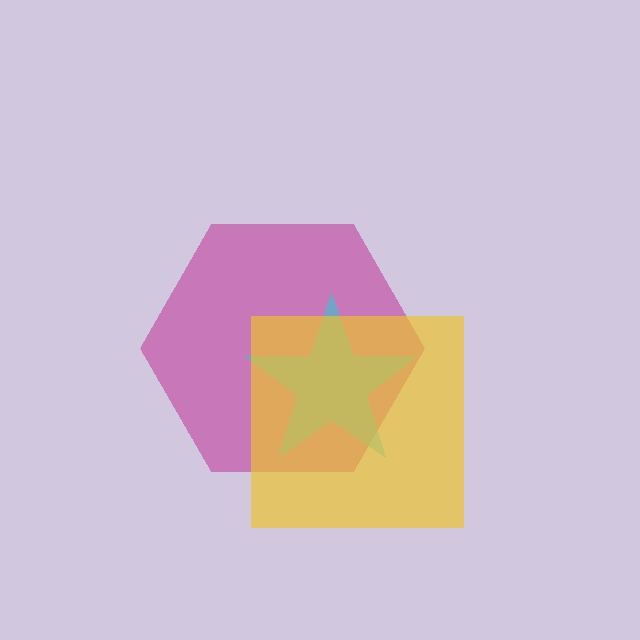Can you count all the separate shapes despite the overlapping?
Yes, there are 3 separate shapes.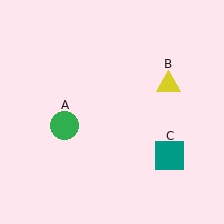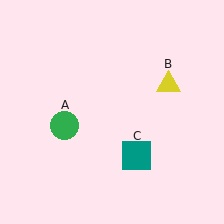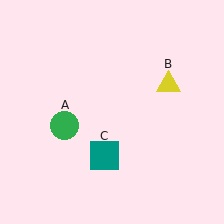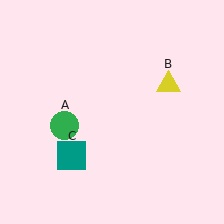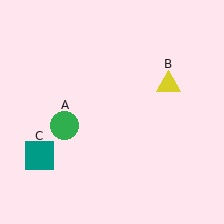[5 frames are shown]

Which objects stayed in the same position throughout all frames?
Green circle (object A) and yellow triangle (object B) remained stationary.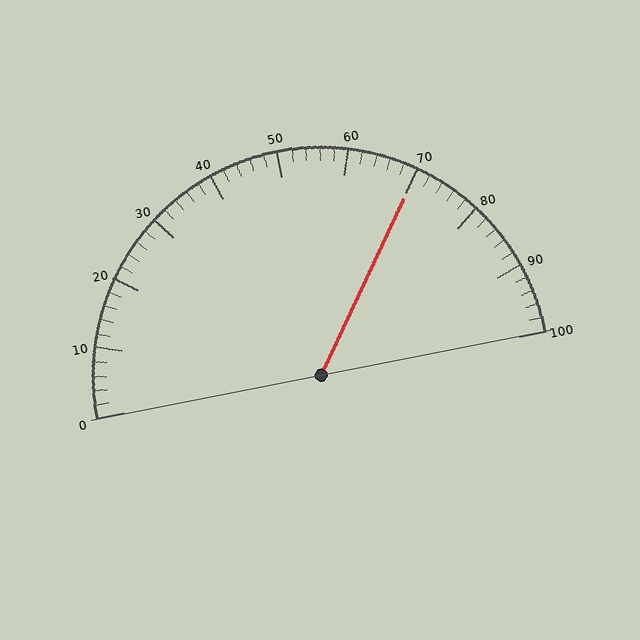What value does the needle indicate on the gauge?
The needle indicates approximately 70.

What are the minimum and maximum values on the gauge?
The gauge ranges from 0 to 100.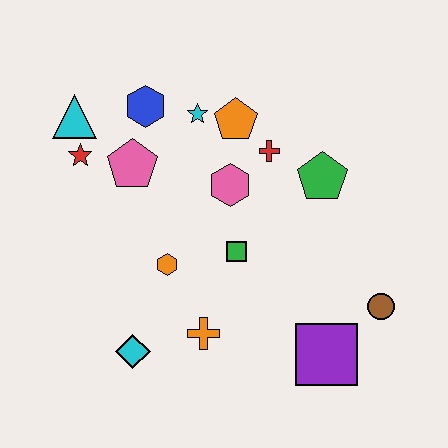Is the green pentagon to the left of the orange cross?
No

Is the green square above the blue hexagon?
No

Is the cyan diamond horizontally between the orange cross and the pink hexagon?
No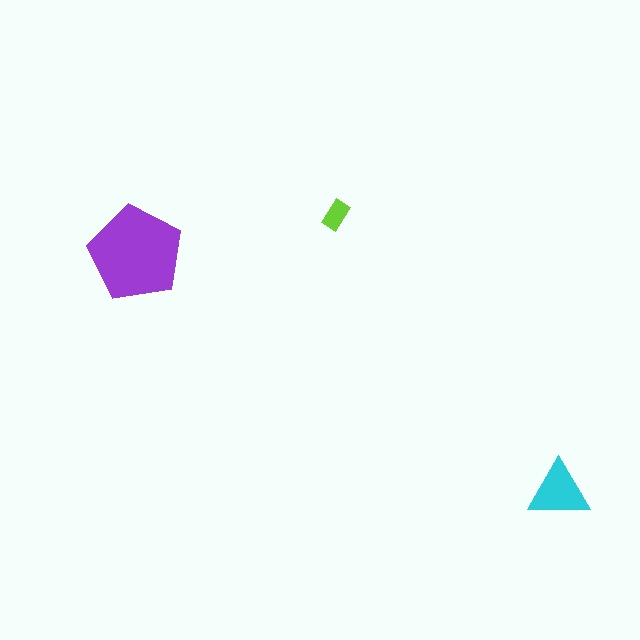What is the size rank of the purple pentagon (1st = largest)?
1st.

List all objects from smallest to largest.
The lime rectangle, the cyan triangle, the purple pentagon.